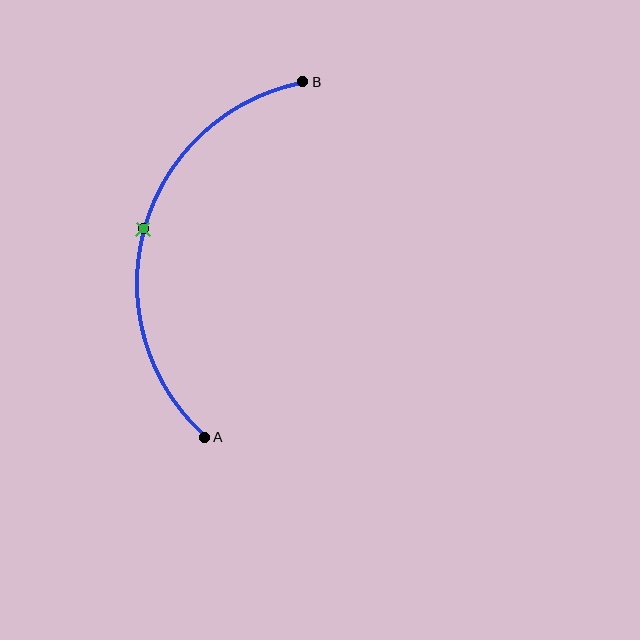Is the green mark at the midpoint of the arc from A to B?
Yes. The green mark lies on the arc at equal arc-length from both A and B — it is the arc midpoint.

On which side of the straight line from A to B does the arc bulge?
The arc bulges to the left of the straight line connecting A and B.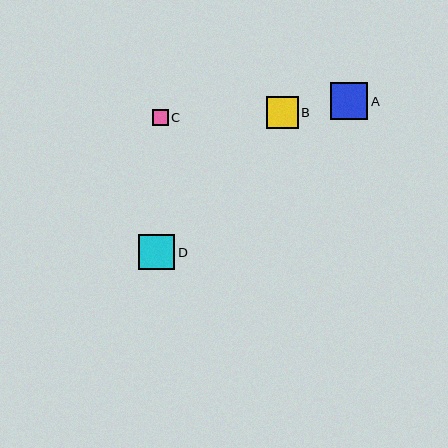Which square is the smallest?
Square C is the smallest with a size of approximately 15 pixels.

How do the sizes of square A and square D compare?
Square A and square D are approximately the same size.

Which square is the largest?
Square A is the largest with a size of approximately 37 pixels.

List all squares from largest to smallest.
From largest to smallest: A, D, B, C.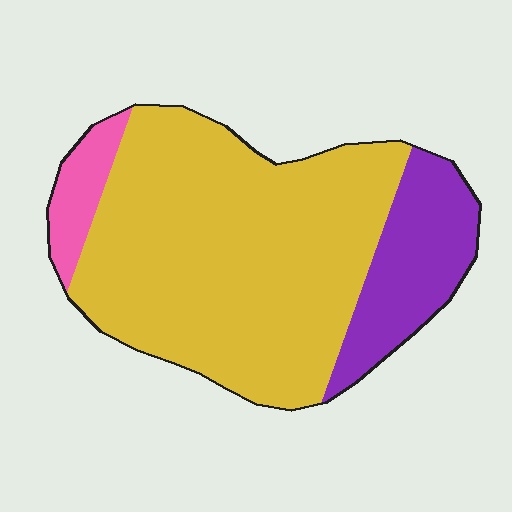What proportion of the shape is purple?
Purple covers around 20% of the shape.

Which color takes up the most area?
Yellow, at roughly 75%.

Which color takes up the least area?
Pink, at roughly 5%.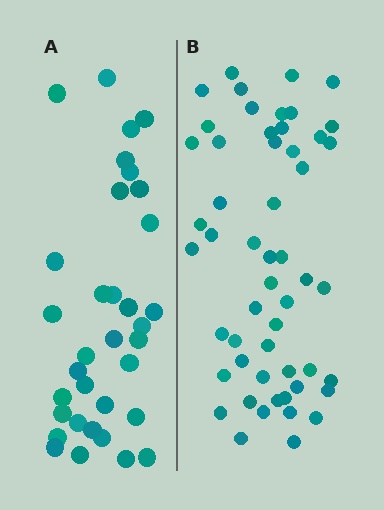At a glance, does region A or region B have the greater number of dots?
Region B (the right region) has more dots.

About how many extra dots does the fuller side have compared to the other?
Region B has approximately 20 more dots than region A.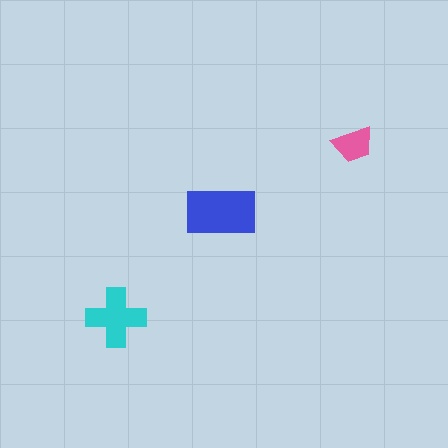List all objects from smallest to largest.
The pink trapezoid, the cyan cross, the blue rectangle.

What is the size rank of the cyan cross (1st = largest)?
2nd.